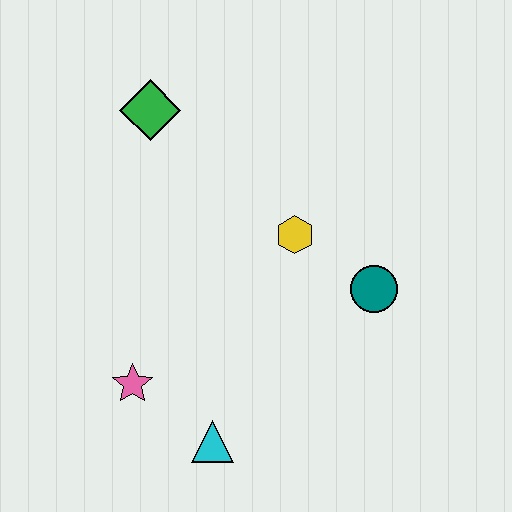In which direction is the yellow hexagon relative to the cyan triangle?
The yellow hexagon is above the cyan triangle.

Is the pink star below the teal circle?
Yes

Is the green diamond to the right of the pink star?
Yes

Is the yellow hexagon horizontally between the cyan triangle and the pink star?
No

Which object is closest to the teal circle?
The yellow hexagon is closest to the teal circle.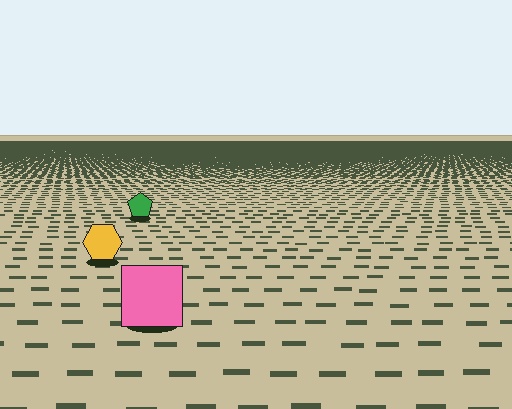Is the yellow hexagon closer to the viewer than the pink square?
No. The pink square is closer — you can tell from the texture gradient: the ground texture is coarser near it.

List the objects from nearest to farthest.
From nearest to farthest: the pink square, the yellow hexagon, the green pentagon.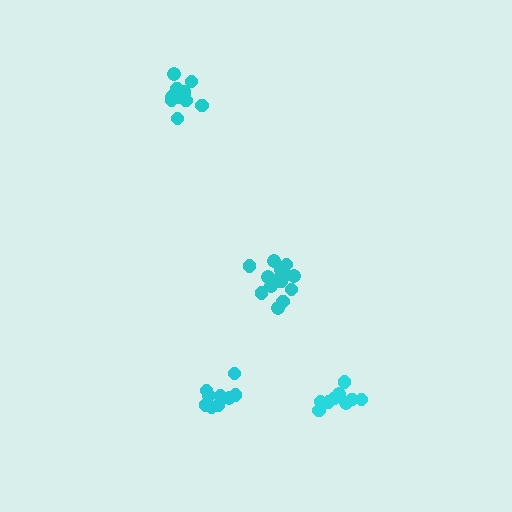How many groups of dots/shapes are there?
There are 4 groups.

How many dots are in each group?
Group 1: 15 dots, Group 2: 9 dots, Group 3: 9 dots, Group 4: 14 dots (47 total).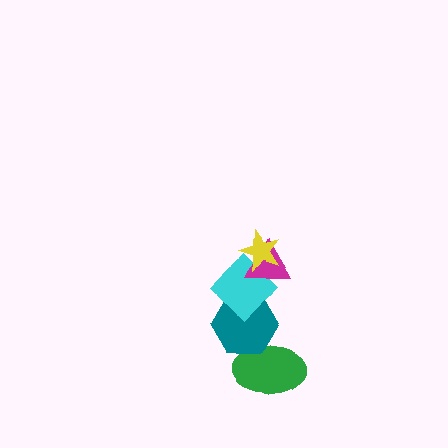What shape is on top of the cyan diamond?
The magenta triangle is on top of the cyan diamond.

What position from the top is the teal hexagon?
The teal hexagon is 4th from the top.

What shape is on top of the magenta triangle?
The yellow star is on top of the magenta triangle.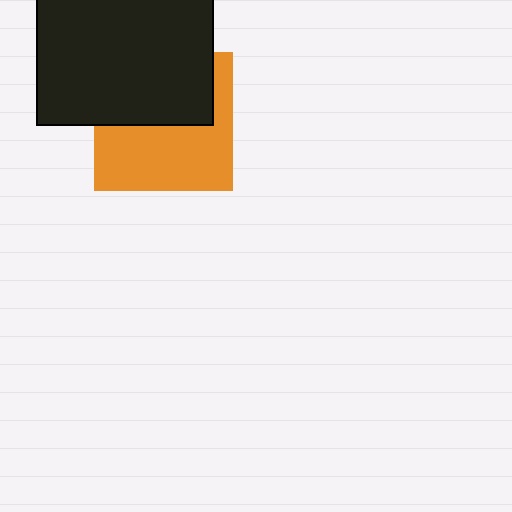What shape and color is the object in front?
The object in front is a black square.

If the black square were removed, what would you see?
You would see the complete orange square.